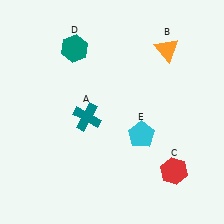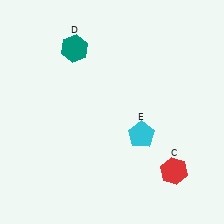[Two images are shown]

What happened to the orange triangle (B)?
The orange triangle (B) was removed in Image 2. It was in the top-right area of Image 1.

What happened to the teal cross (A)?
The teal cross (A) was removed in Image 2. It was in the bottom-left area of Image 1.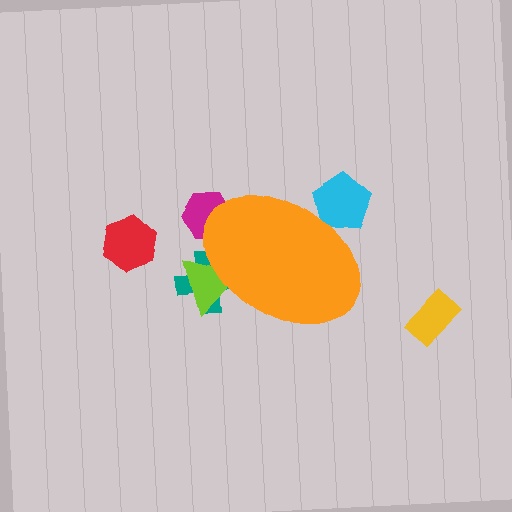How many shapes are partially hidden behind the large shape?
4 shapes are partially hidden.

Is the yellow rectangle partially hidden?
No, the yellow rectangle is fully visible.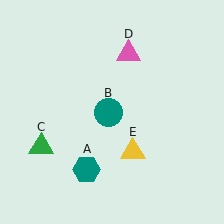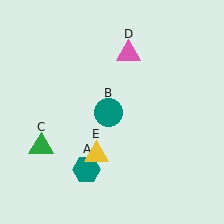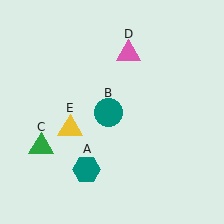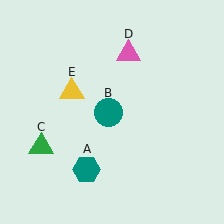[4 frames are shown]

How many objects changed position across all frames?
1 object changed position: yellow triangle (object E).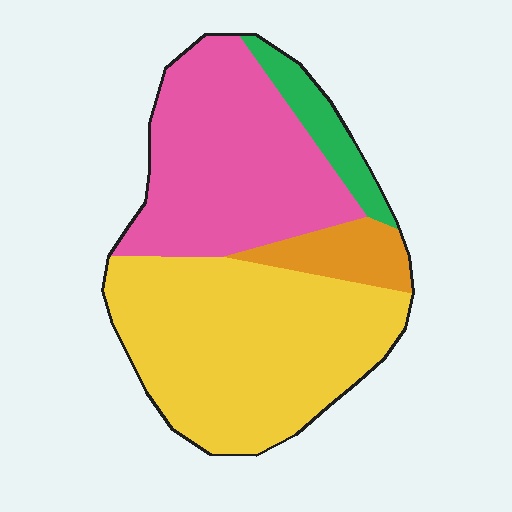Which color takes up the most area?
Yellow, at roughly 45%.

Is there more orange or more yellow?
Yellow.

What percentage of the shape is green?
Green covers 8% of the shape.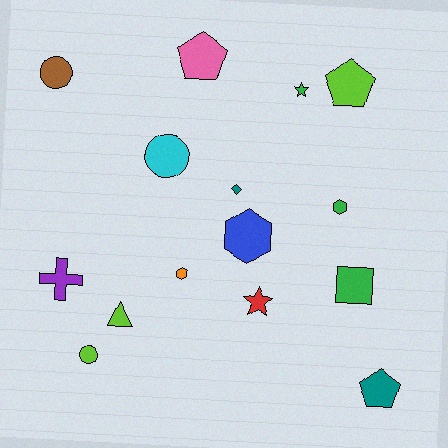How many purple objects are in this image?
There is 1 purple object.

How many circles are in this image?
There are 3 circles.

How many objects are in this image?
There are 15 objects.